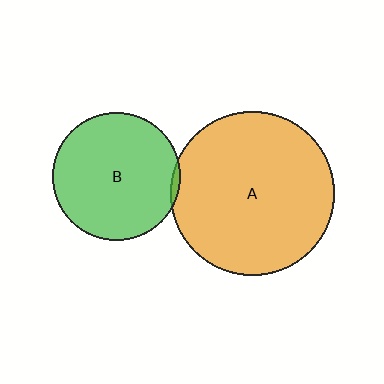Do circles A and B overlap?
Yes.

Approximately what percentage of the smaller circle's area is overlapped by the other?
Approximately 5%.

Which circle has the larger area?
Circle A (orange).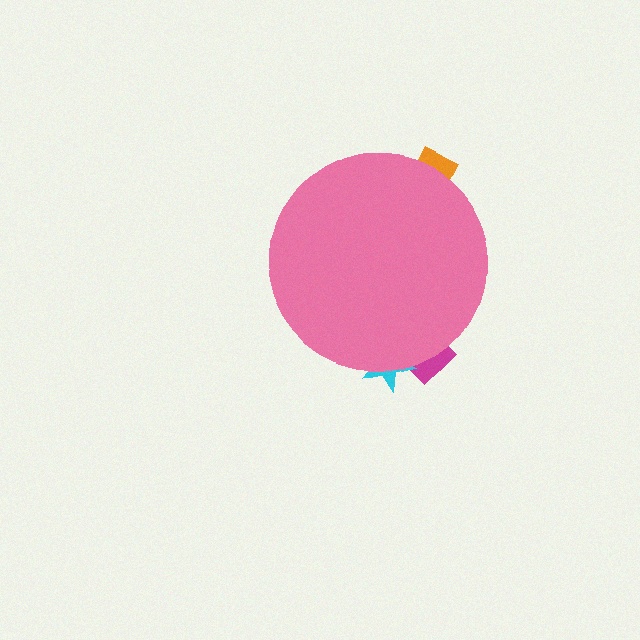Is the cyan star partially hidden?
Yes, the cyan star is partially hidden behind the pink circle.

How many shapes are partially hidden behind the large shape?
3 shapes are partially hidden.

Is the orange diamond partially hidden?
Yes, the orange diamond is partially hidden behind the pink circle.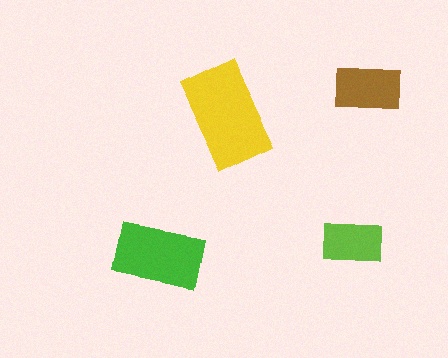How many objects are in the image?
There are 4 objects in the image.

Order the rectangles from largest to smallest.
the yellow one, the green one, the brown one, the lime one.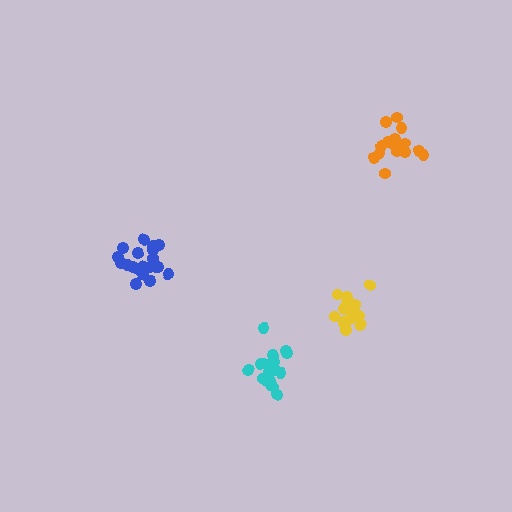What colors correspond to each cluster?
The clusters are colored: orange, cyan, yellow, blue.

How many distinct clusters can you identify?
There are 4 distinct clusters.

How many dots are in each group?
Group 1: 15 dots, Group 2: 19 dots, Group 3: 16 dots, Group 4: 20 dots (70 total).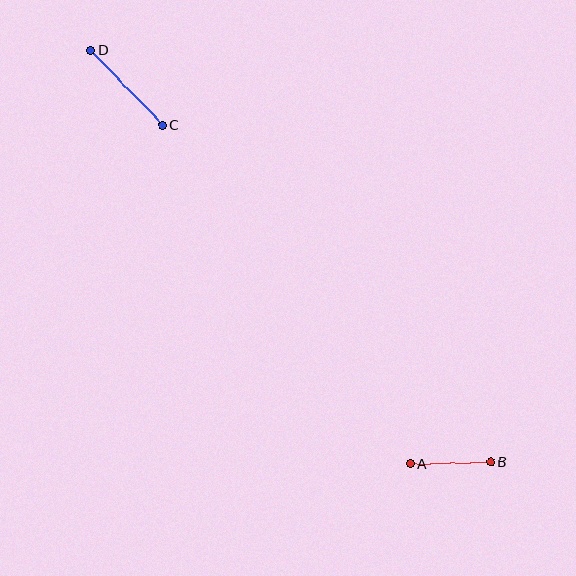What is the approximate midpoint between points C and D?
The midpoint is at approximately (127, 87) pixels.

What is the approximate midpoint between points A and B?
The midpoint is at approximately (451, 463) pixels.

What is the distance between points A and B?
The distance is approximately 80 pixels.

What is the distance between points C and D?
The distance is approximately 104 pixels.